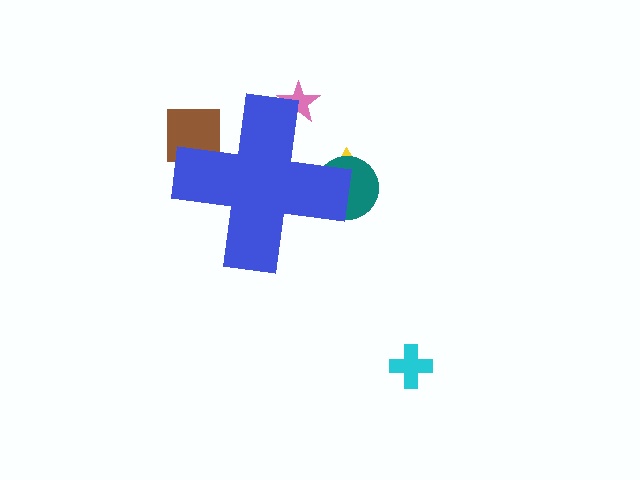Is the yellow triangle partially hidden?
Yes, the yellow triangle is partially hidden behind the blue cross.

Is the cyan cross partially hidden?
No, the cyan cross is fully visible.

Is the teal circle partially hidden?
Yes, the teal circle is partially hidden behind the blue cross.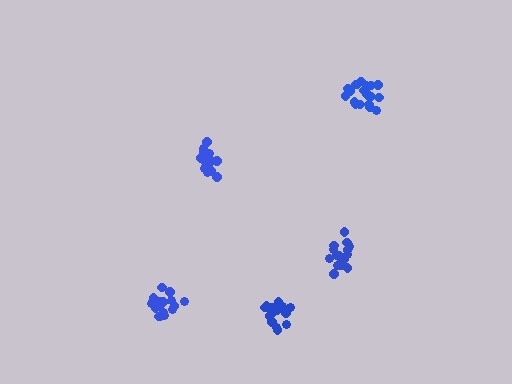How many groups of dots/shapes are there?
There are 5 groups.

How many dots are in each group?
Group 1: 21 dots, Group 2: 17 dots, Group 3: 18 dots, Group 4: 16 dots, Group 5: 16 dots (88 total).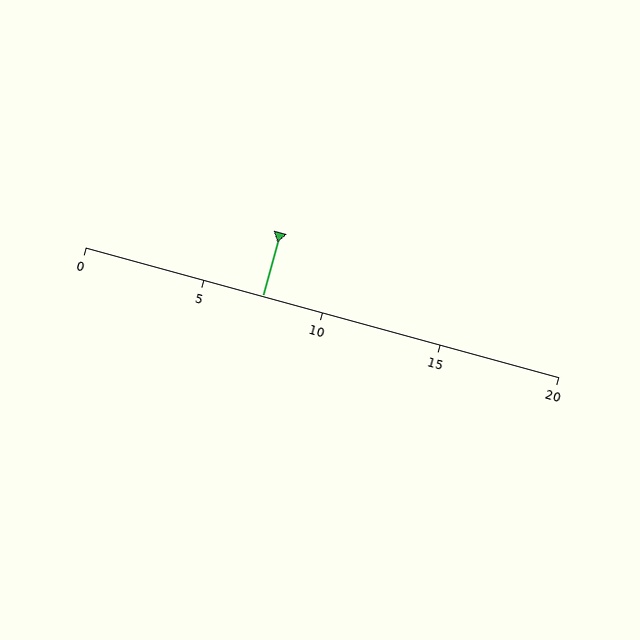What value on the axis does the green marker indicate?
The marker indicates approximately 7.5.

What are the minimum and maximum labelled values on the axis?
The axis runs from 0 to 20.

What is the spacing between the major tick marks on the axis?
The major ticks are spaced 5 apart.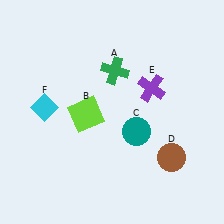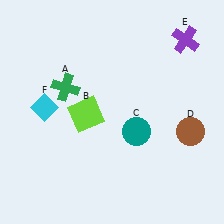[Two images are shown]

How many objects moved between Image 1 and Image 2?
3 objects moved between the two images.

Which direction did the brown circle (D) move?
The brown circle (D) moved up.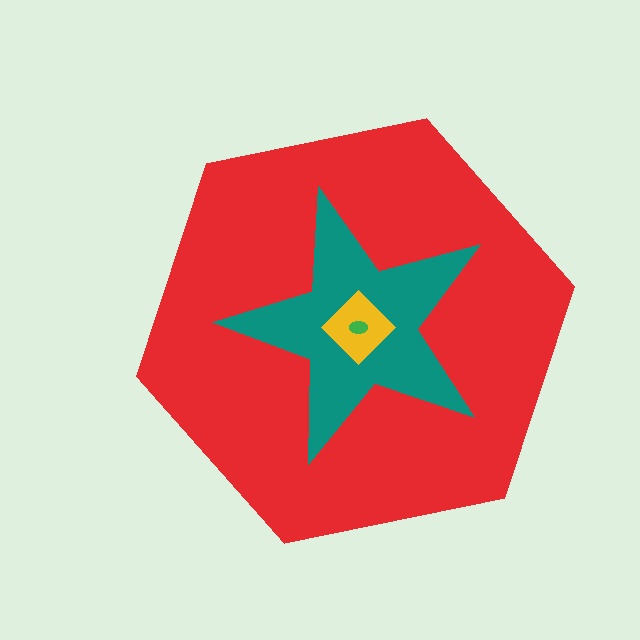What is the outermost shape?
The red hexagon.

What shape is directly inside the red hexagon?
The teal star.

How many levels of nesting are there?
4.